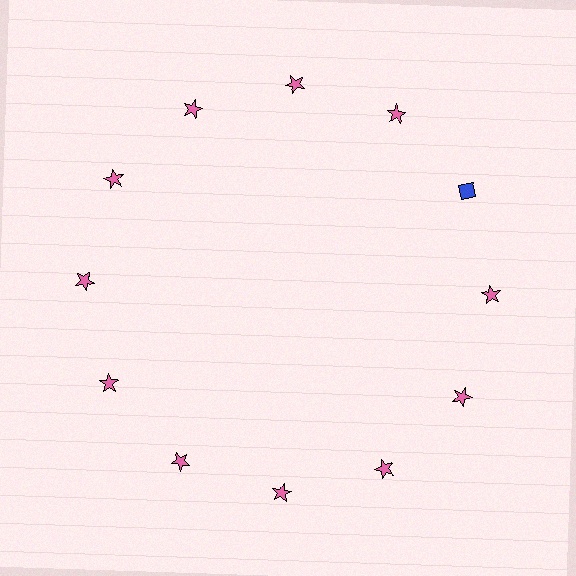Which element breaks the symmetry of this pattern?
The blue diamond at roughly the 2 o'clock position breaks the symmetry. All other shapes are pink stars.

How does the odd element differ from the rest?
It differs in both color (blue instead of pink) and shape (diamond instead of star).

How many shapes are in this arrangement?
There are 12 shapes arranged in a ring pattern.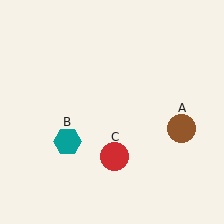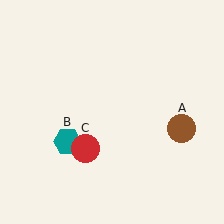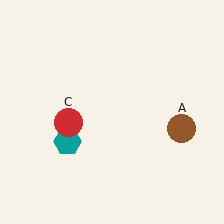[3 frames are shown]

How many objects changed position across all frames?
1 object changed position: red circle (object C).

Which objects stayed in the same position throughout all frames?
Brown circle (object A) and teal hexagon (object B) remained stationary.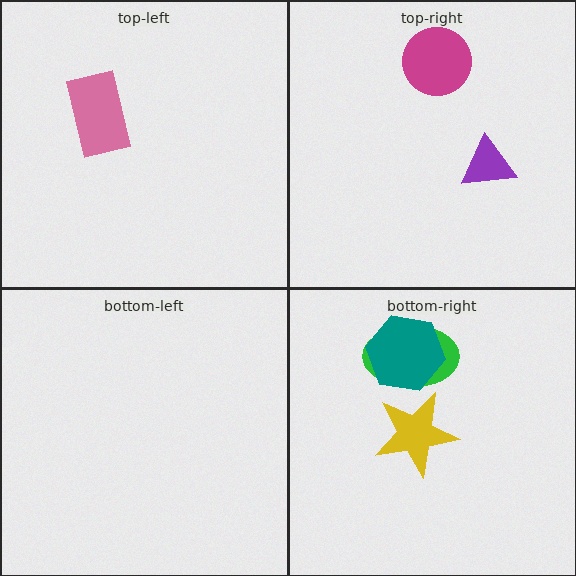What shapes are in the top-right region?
The purple triangle, the magenta circle.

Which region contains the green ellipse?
The bottom-right region.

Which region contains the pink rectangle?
The top-left region.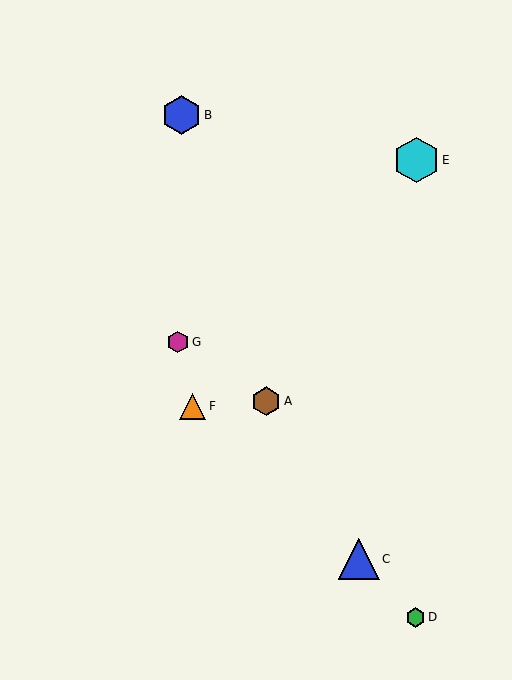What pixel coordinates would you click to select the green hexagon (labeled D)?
Click at (416, 617) to select the green hexagon D.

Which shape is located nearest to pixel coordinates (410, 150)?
The cyan hexagon (labeled E) at (416, 160) is nearest to that location.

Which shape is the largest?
The cyan hexagon (labeled E) is the largest.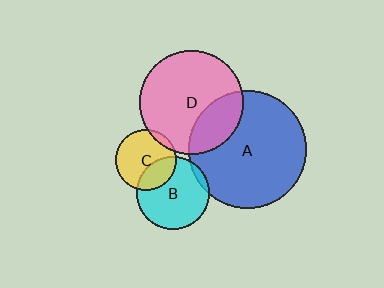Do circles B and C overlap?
Yes.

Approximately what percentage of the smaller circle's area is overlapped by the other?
Approximately 30%.